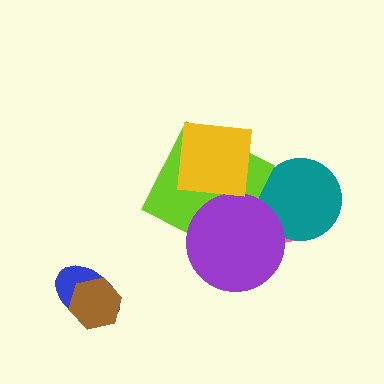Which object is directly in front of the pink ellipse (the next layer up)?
The teal circle is directly in front of the pink ellipse.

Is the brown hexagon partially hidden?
No, no other shape covers it.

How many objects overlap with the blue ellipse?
1 object overlaps with the blue ellipse.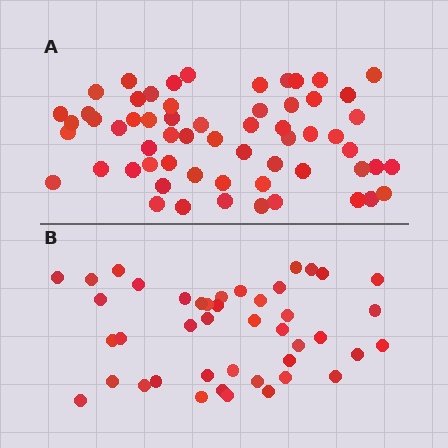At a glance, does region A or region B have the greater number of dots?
Region A (the top region) has more dots.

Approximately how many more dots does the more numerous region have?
Region A has approximately 15 more dots than region B.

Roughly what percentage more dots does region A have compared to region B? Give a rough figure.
About 40% more.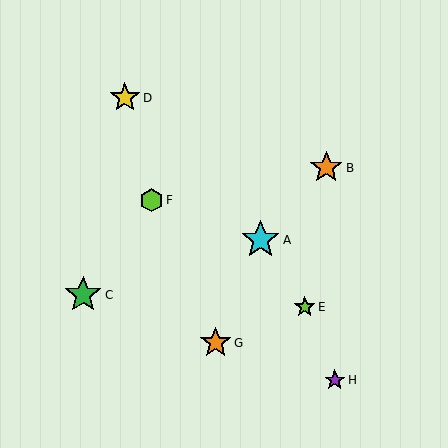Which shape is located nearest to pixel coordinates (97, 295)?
The green star (labeled C) at (83, 295) is nearest to that location.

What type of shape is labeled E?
Shape E is a lime star.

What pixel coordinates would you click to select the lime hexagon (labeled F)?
Click at (151, 200) to select the lime hexagon F.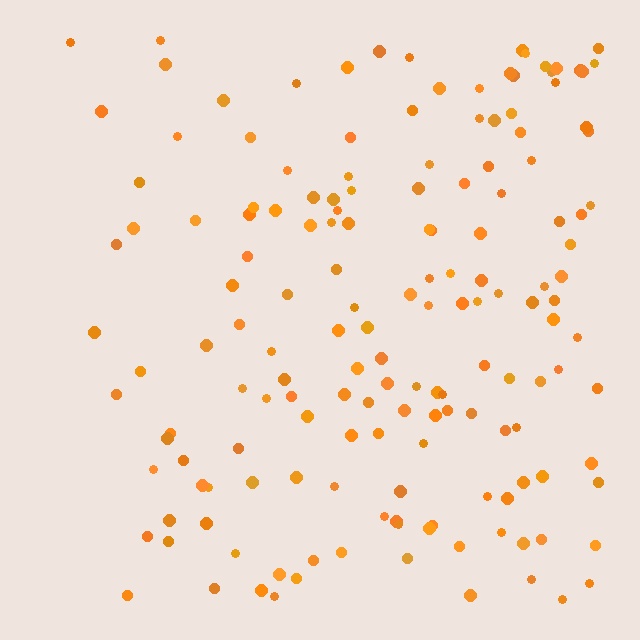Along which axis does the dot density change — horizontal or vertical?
Horizontal.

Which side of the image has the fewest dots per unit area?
The left.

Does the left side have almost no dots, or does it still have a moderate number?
Still a moderate number, just noticeably fewer than the right.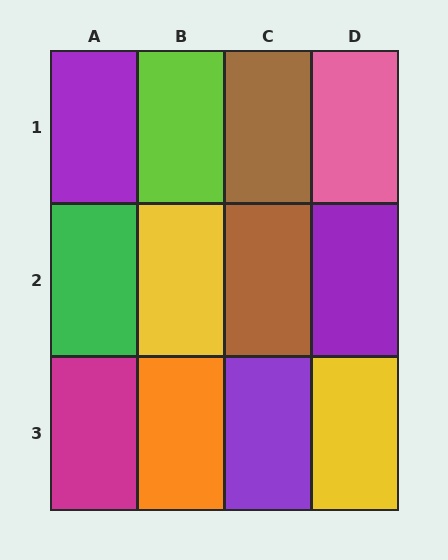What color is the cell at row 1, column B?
Lime.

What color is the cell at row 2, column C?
Brown.